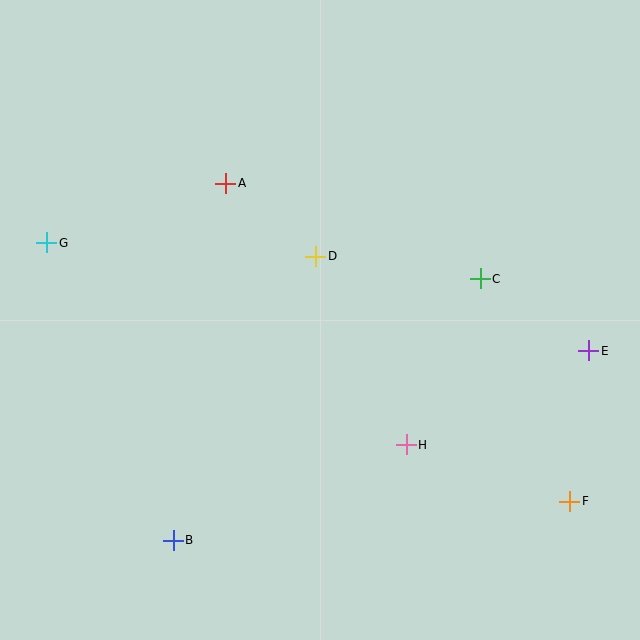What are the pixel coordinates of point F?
Point F is at (570, 501).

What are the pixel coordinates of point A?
Point A is at (226, 183).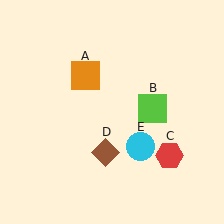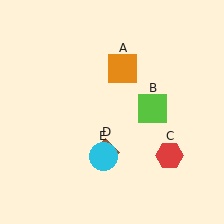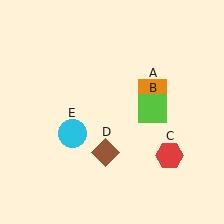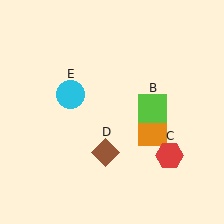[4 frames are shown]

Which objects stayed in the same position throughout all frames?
Lime square (object B) and red hexagon (object C) and brown diamond (object D) remained stationary.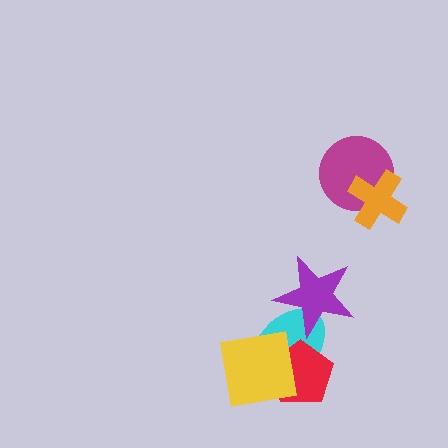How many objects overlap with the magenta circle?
1 object overlaps with the magenta circle.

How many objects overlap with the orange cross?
1 object overlaps with the orange cross.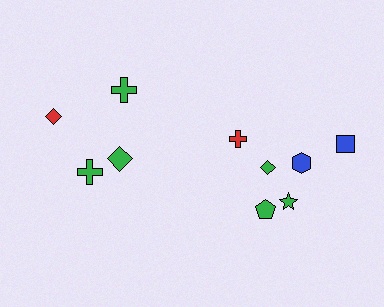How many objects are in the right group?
There are 6 objects.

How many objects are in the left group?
There are 4 objects.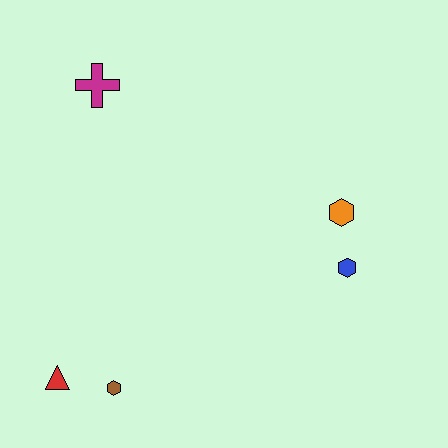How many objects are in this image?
There are 5 objects.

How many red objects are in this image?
There is 1 red object.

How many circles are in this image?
There are no circles.